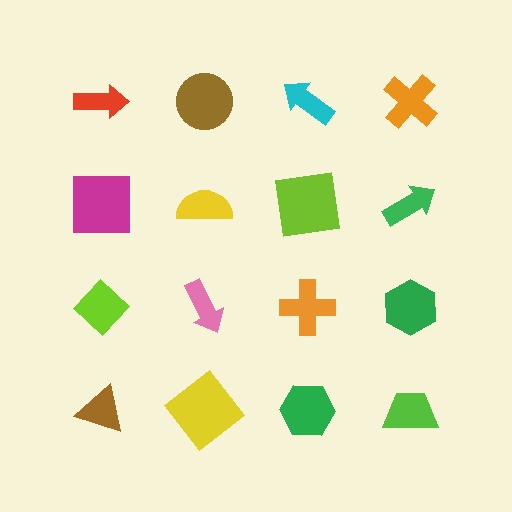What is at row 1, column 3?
A cyan arrow.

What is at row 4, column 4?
A lime trapezoid.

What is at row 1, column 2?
A brown circle.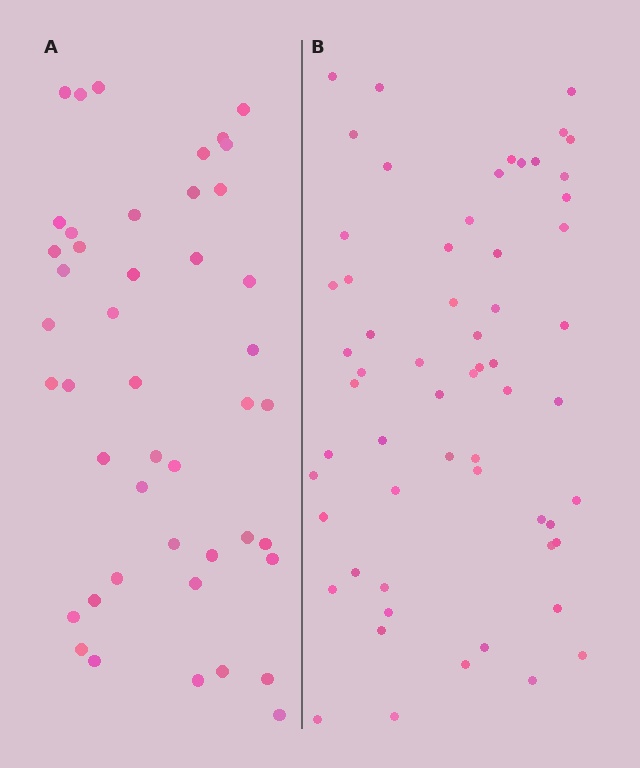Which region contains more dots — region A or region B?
Region B (the right region) has more dots.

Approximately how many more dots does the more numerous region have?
Region B has approximately 15 more dots than region A.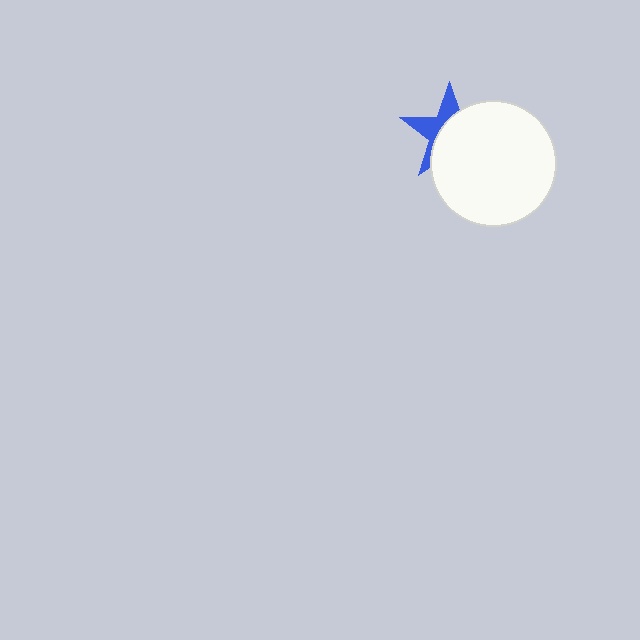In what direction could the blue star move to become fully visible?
The blue star could move toward the upper-left. That would shift it out from behind the white circle entirely.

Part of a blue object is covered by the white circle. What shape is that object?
It is a star.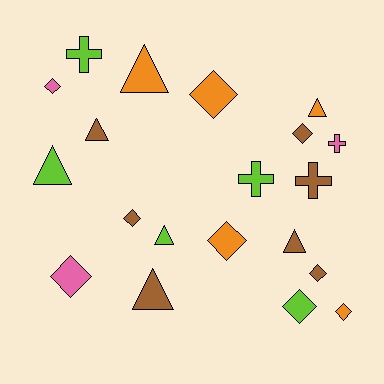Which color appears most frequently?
Brown, with 7 objects.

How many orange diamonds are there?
There are 3 orange diamonds.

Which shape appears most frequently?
Diamond, with 9 objects.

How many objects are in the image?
There are 20 objects.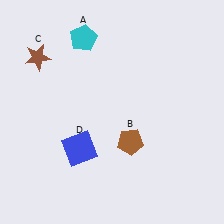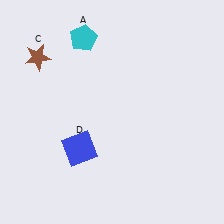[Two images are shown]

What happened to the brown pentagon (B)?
The brown pentagon (B) was removed in Image 2. It was in the bottom-right area of Image 1.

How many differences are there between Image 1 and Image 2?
There is 1 difference between the two images.